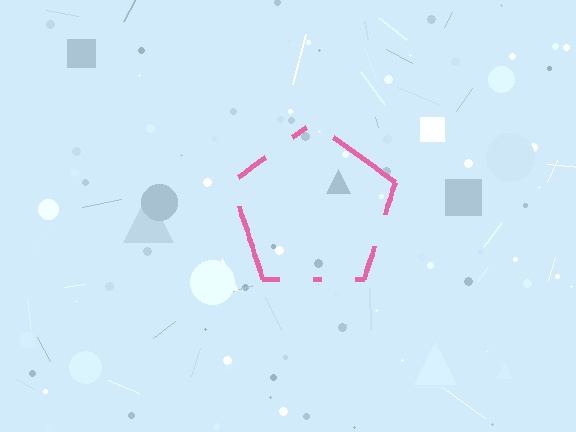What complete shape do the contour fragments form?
The contour fragments form a pentagon.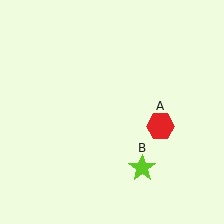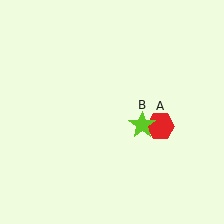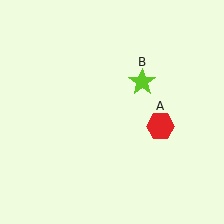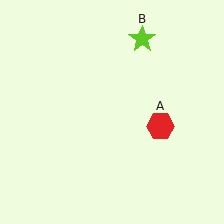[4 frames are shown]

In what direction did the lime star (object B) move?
The lime star (object B) moved up.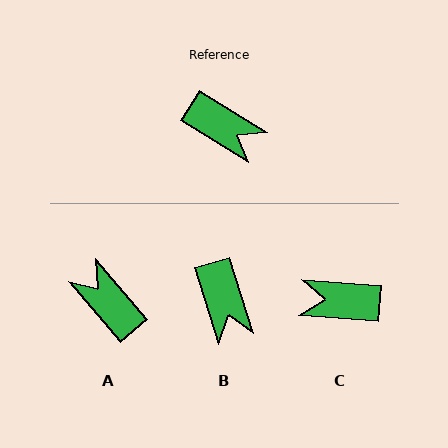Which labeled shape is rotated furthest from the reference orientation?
A, about 162 degrees away.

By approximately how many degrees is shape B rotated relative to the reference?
Approximately 41 degrees clockwise.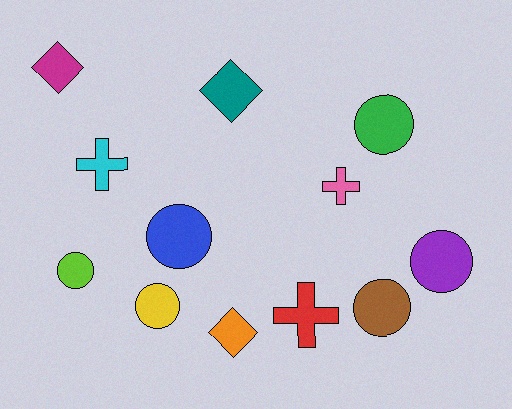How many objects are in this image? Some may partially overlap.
There are 12 objects.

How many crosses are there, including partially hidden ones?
There are 3 crosses.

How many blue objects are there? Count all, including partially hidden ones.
There is 1 blue object.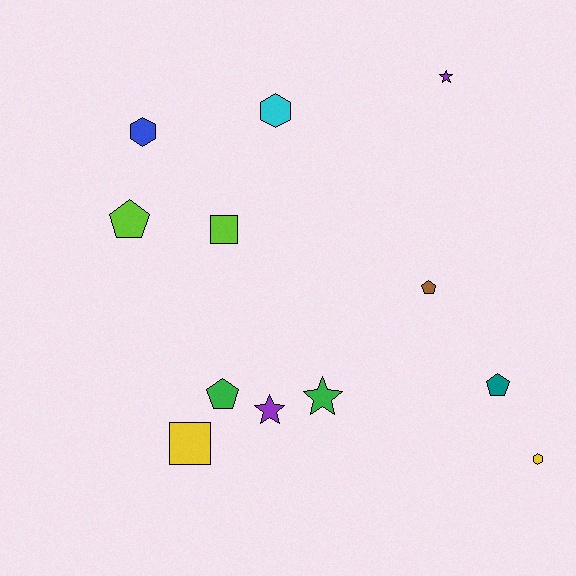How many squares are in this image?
There are 2 squares.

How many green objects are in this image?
There are 2 green objects.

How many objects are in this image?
There are 12 objects.